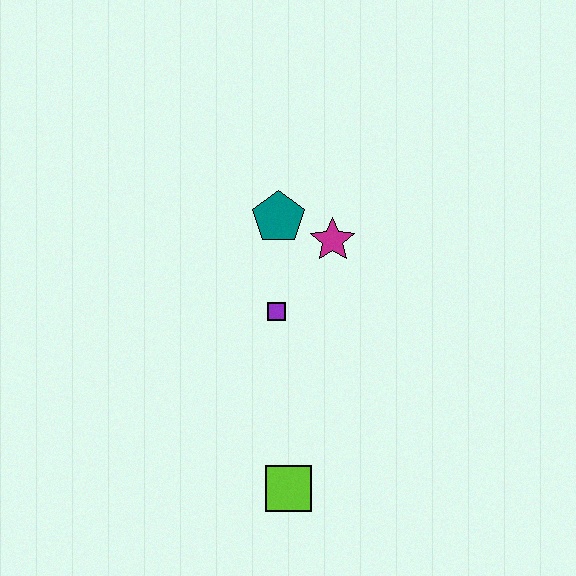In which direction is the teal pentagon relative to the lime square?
The teal pentagon is above the lime square.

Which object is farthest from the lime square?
The teal pentagon is farthest from the lime square.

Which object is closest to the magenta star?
The teal pentagon is closest to the magenta star.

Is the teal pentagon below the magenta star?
No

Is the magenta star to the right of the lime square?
Yes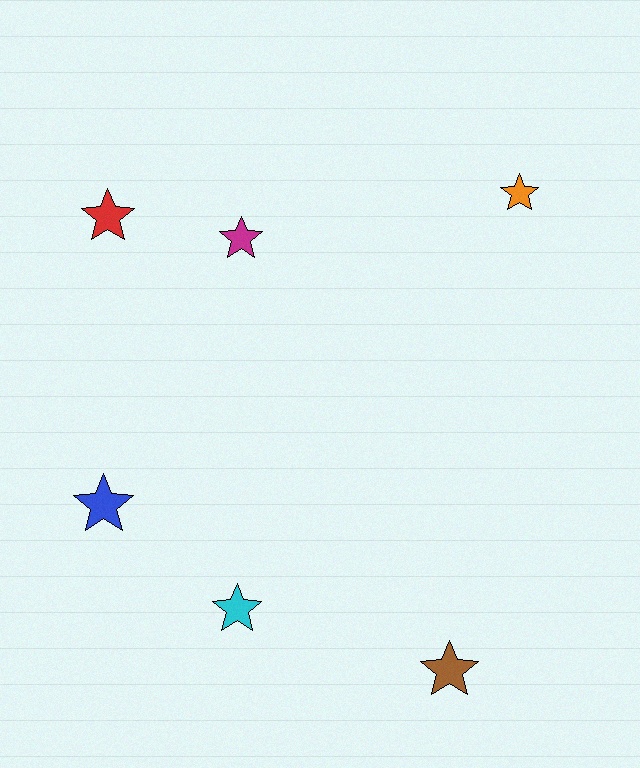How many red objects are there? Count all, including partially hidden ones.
There is 1 red object.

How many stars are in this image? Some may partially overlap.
There are 6 stars.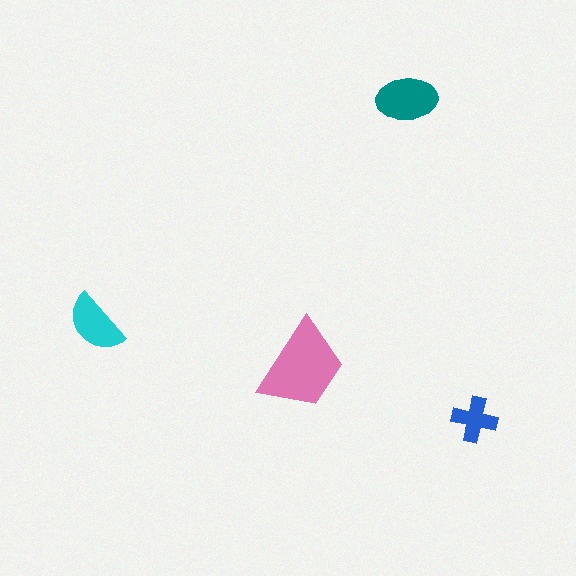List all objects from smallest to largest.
The blue cross, the cyan semicircle, the teal ellipse, the pink trapezoid.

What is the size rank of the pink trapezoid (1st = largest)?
1st.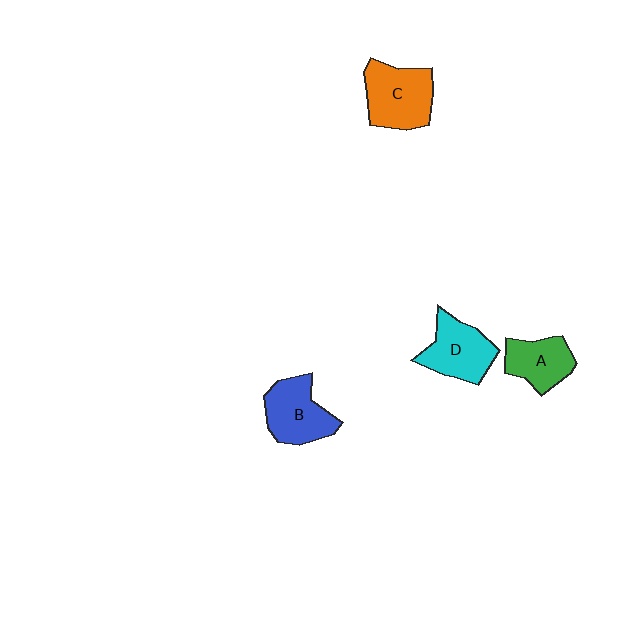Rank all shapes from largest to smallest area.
From largest to smallest: C (orange), B (blue), D (cyan), A (green).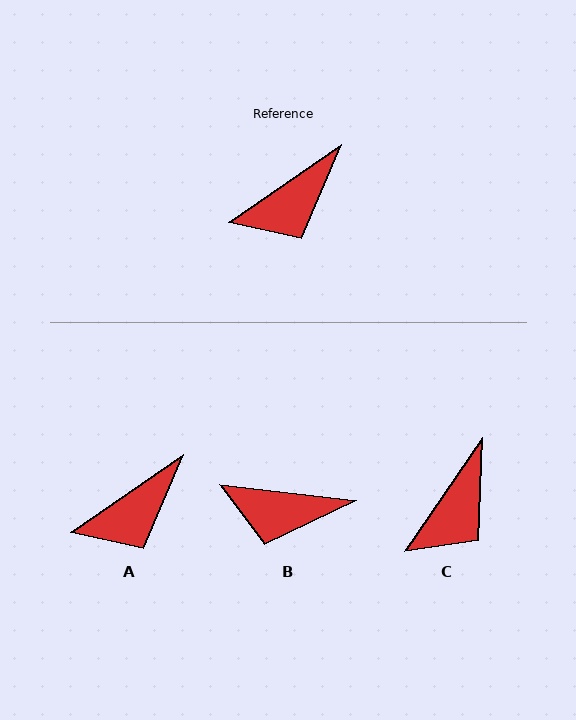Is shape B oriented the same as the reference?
No, it is off by about 41 degrees.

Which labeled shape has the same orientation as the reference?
A.